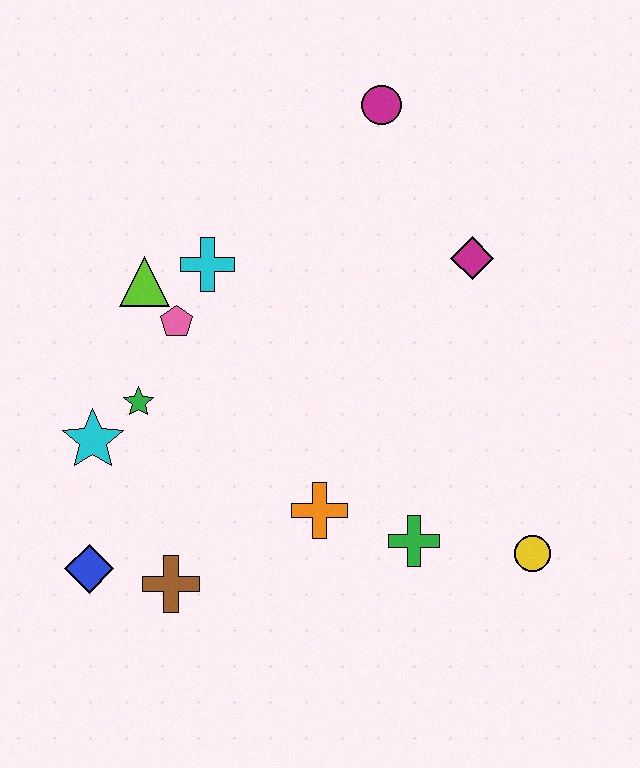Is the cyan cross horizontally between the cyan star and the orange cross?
Yes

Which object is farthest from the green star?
The yellow circle is farthest from the green star.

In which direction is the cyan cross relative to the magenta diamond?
The cyan cross is to the left of the magenta diamond.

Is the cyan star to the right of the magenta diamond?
No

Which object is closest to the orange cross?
The green cross is closest to the orange cross.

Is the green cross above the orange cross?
No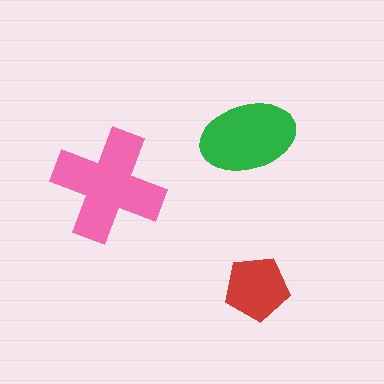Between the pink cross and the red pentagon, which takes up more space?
The pink cross.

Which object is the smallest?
The red pentagon.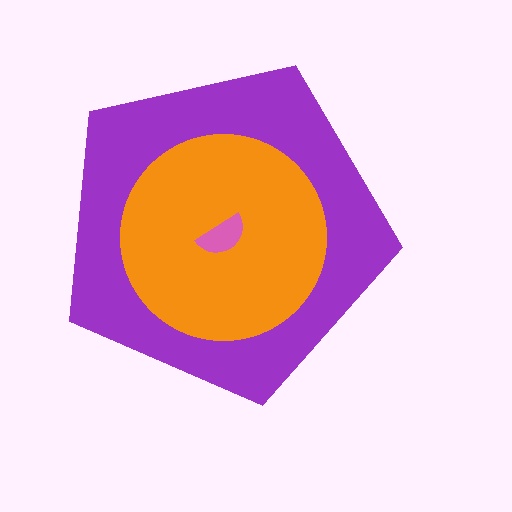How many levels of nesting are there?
3.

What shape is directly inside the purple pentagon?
The orange circle.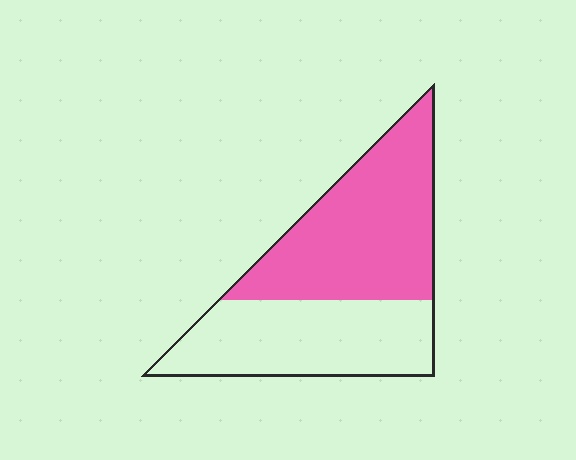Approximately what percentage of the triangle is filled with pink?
Approximately 55%.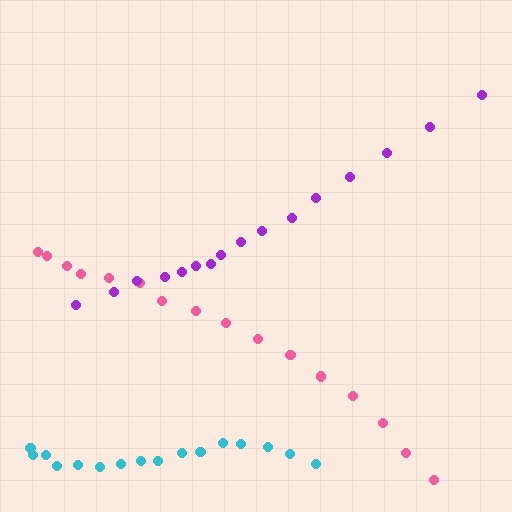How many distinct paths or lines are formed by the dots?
There are 3 distinct paths.